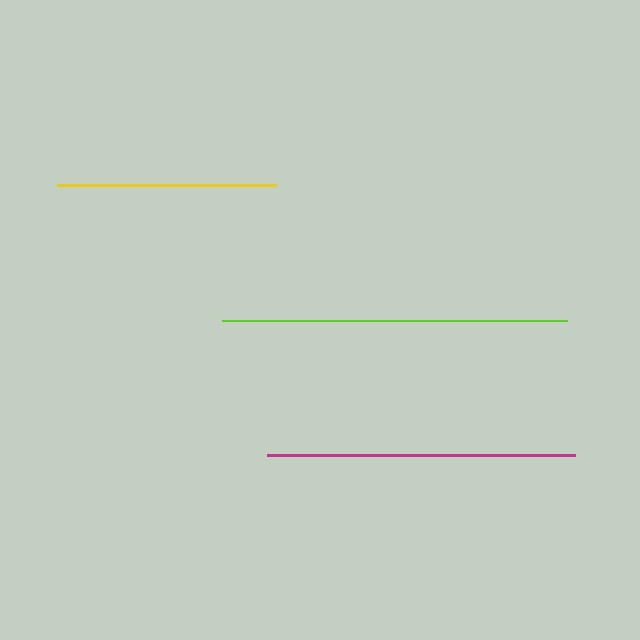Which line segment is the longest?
The lime line is the longest at approximately 345 pixels.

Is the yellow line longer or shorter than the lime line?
The lime line is longer than the yellow line.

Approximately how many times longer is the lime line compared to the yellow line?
The lime line is approximately 1.6 times the length of the yellow line.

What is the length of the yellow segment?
The yellow segment is approximately 219 pixels long.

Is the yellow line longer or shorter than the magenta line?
The magenta line is longer than the yellow line.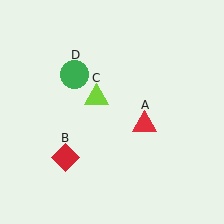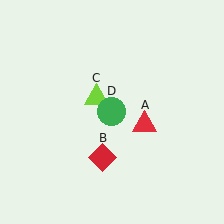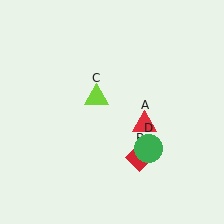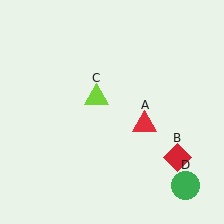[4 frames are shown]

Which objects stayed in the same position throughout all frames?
Red triangle (object A) and lime triangle (object C) remained stationary.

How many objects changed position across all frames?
2 objects changed position: red diamond (object B), green circle (object D).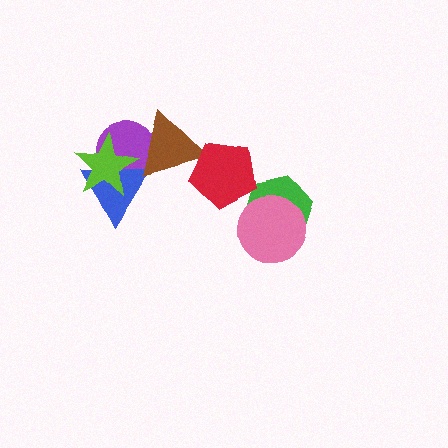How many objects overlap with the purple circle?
3 objects overlap with the purple circle.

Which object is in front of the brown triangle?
The red pentagon is in front of the brown triangle.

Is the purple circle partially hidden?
Yes, it is partially covered by another shape.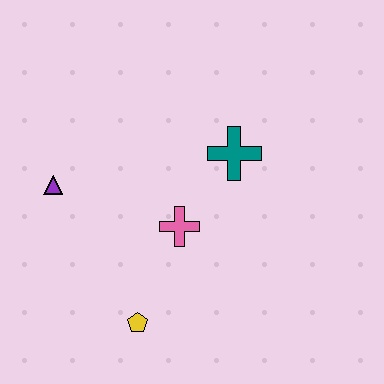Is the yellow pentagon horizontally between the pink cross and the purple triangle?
Yes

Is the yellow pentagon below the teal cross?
Yes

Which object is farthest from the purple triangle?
The teal cross is farthest from the purple triangle.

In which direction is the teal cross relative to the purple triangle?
The teal cross is to the right of the purple triangle.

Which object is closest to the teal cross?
The pink cross is closest to the teal cross.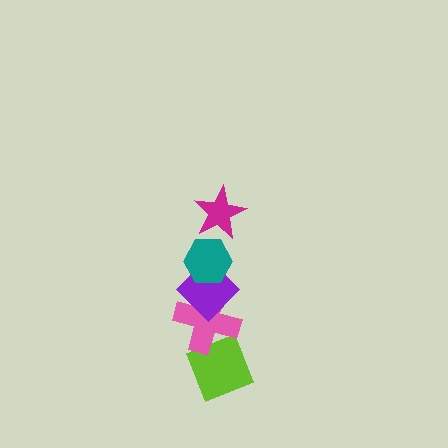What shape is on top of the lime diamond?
The pink cross is on top of the lime diamond.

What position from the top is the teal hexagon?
The teal hexagon is 2nd from the top.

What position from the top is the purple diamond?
The purple diamond is 3rd from the top.